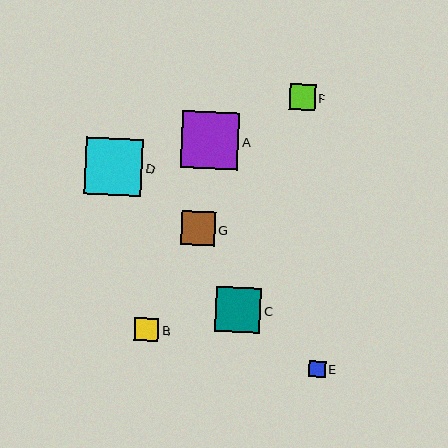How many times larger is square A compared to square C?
Square A is approximately 1.3 times the size of square C.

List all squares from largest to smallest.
From largest to smallest: A, D, C, G, F, B, E.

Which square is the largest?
Square A is the largest with a size of approximately 57 pixels.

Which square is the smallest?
Square E is the smallest with a size of approximately 16 pixels.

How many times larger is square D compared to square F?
Square D is approximately 2.2 times the size of square F.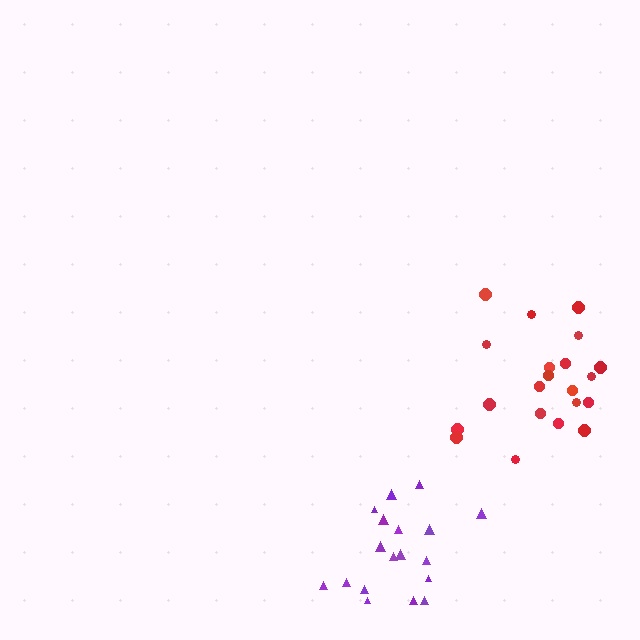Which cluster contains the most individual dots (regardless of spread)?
Red (21).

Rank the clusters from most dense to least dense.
red, purple.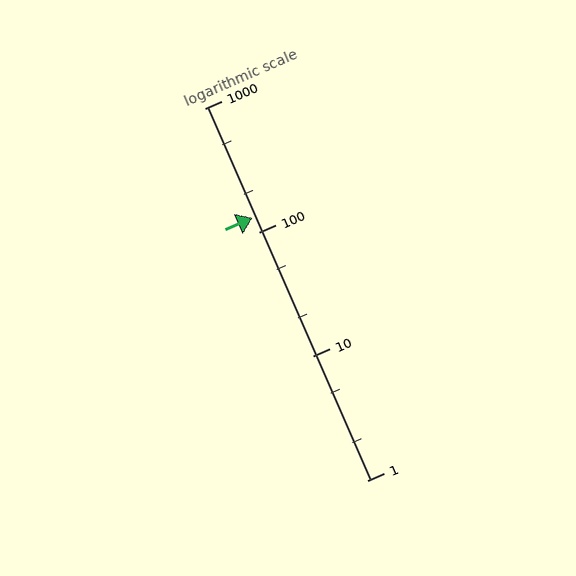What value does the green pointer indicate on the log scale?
The pointer indicates approximately 130.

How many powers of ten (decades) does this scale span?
The scale spans 3 decades, from 1 to 1000.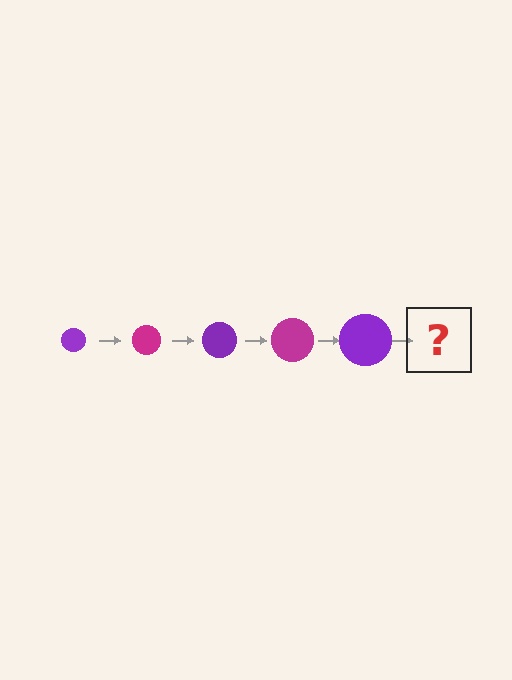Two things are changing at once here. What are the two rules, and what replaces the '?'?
The two rules are that the circle grows larger each step and the color cycles through purple and magenta. The '?' should be a magenta circle, larger than the previous one.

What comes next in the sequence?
The next element should be a magenta circle, larger than the previous one.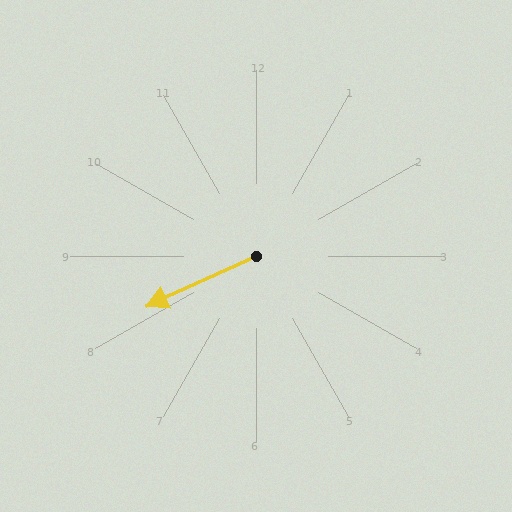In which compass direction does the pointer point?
Southwest.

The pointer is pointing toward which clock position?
Roughly 8 o'clock.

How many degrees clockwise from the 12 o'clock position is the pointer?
Approximately 245 degrees.